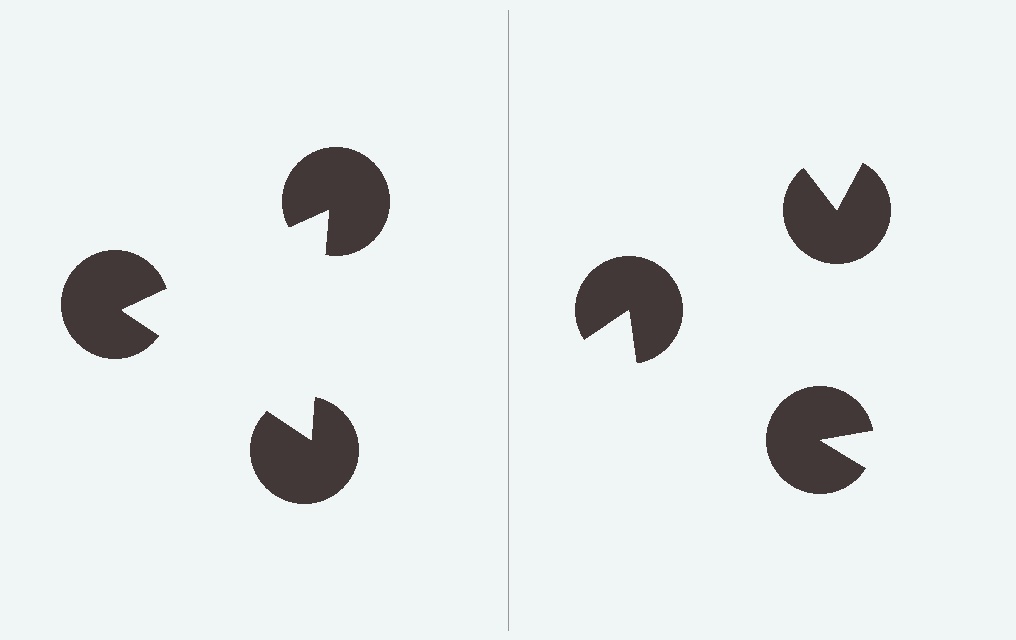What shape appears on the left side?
An illusory triangle.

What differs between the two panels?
The pac-man discs are positioned identically on both sides; only the wedge orientations differ. On the left they align to a triangle; on the right they are misaligned.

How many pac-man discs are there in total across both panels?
6 — 3 on each side.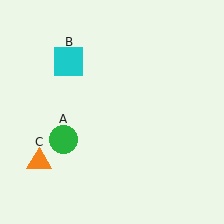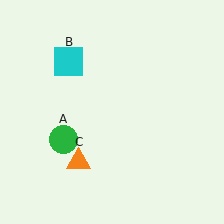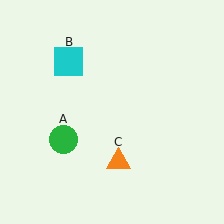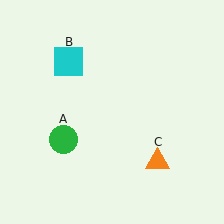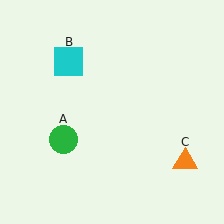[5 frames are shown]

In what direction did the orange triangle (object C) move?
The orange triangle (object C) moved right.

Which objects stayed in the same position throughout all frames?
Green circle (object A) and cyan square (object B) remained stationary.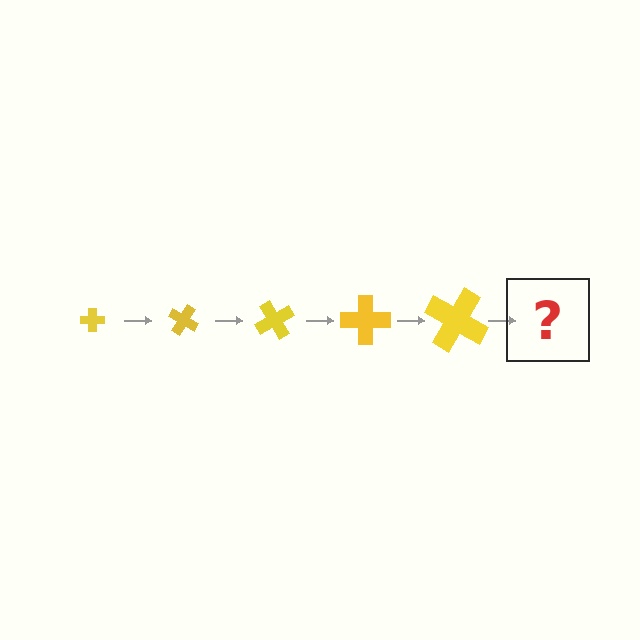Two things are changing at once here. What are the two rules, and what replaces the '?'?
The two rules are that the cross grows larger each step and it rotates 30 degrees each step. The '?' should be a cross, larger than the previous one and rotated 150 degrees from the start.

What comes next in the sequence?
The next element should be a cross, larger than the previous one and rotated 150 degrees from the start.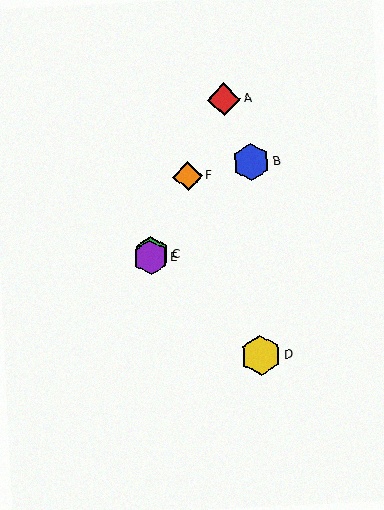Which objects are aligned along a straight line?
Objects A, C, E, F are aligned along a straight line.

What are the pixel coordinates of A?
Object A is at (224, 99).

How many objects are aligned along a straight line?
4 objects (A, C, E, F) are aligned along a straight line.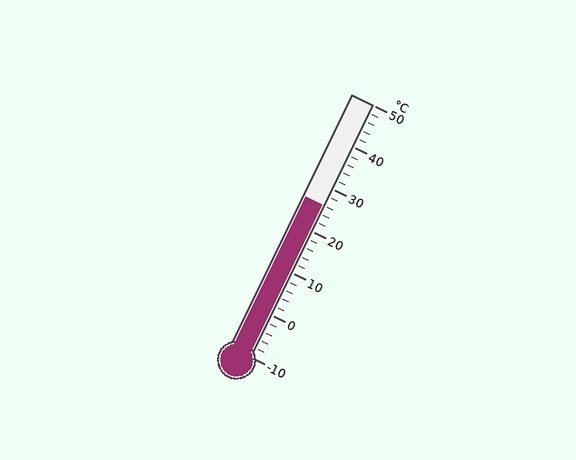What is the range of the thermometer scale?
The thermometer scale ranges from -10°C to 50°C.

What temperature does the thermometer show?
The thermometer shows approximately 26°C.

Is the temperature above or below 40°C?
The temperature is below 40°C.